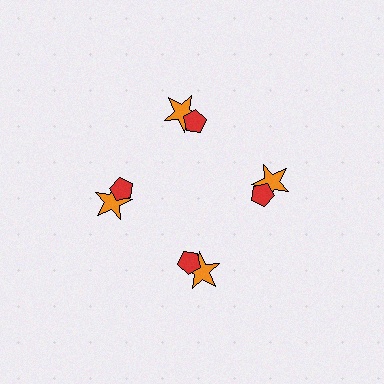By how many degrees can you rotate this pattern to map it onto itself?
The pattern maps onto itself every 90 degrees of rotation.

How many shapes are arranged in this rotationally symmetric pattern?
There are 8 shapes, arranged in 4 groups of 2.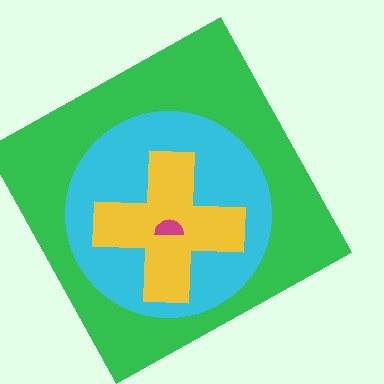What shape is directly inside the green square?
The cyan circle.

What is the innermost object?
The magenta semicircle.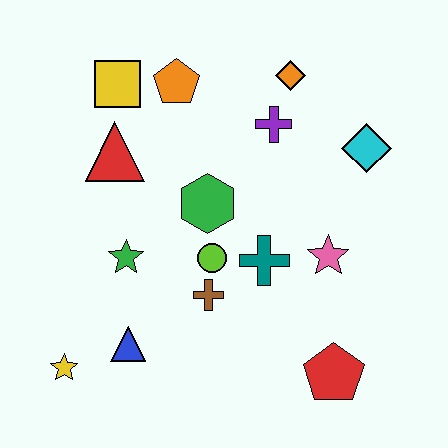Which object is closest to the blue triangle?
The yellow star is closest to the blue triangle.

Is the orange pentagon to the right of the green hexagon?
No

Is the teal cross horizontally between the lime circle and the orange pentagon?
No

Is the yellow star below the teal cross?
Yes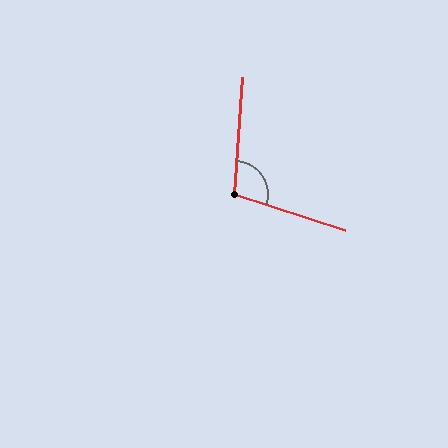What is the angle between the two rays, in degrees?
Approximately 104 degrees.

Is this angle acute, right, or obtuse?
It is obtuse.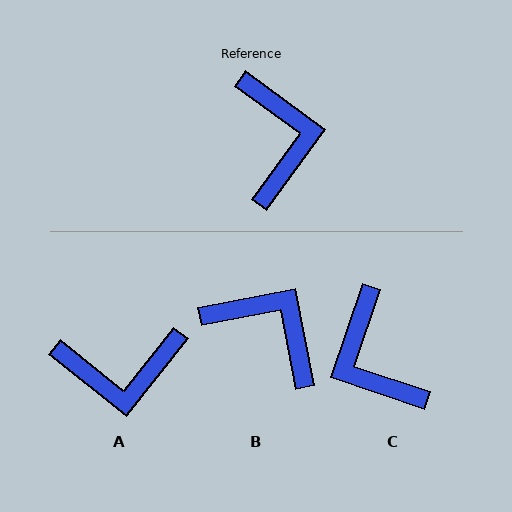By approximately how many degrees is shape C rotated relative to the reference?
Approximately 162 degrees clockwise.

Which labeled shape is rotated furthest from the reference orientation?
C, about 162 degrees away.